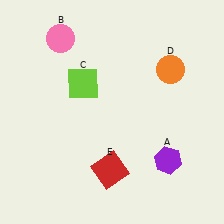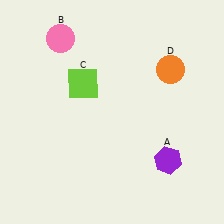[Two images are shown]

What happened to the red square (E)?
The red square (E) was removed in Image 2. It was in the bottom-left area of Image 1.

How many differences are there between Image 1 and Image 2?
There is 1 difference between the two images.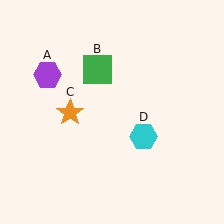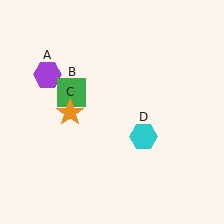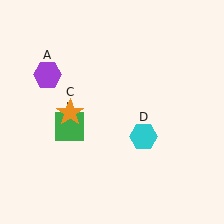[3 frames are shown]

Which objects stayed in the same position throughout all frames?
Purple hexagon (object A) and orange star (object C) and cyan hexagon (object D) remained stationary.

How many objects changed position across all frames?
1 object changed position: green square (object B).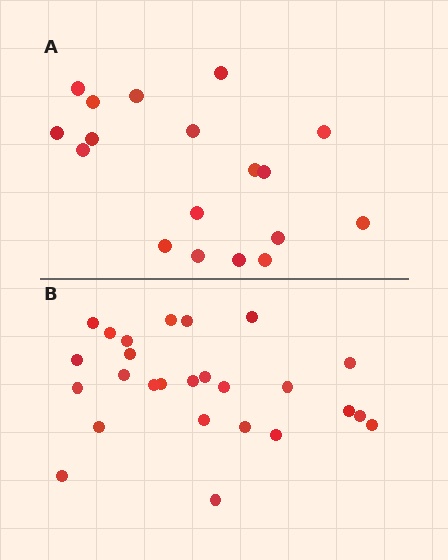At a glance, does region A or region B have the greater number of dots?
Region B (the bottom region) has more dots.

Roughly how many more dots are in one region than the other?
Region B has roughly 8 or so more dots than region A.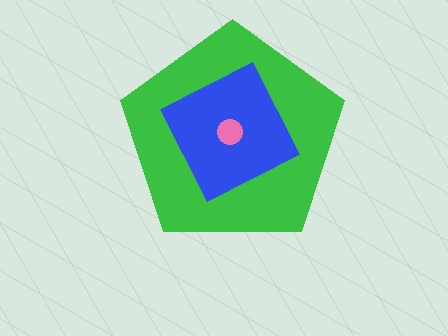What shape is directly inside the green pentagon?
The blue square.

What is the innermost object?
The pink circle.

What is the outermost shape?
The green pentagon.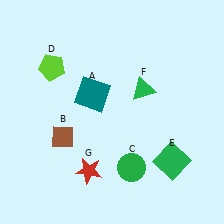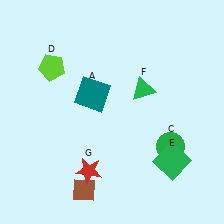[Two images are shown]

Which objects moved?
The objects that moved are: the brown diamond (B), the green circle (C).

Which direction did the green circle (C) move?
The green circle (C) moved right.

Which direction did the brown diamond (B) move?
The brown diamond (B) moved down.